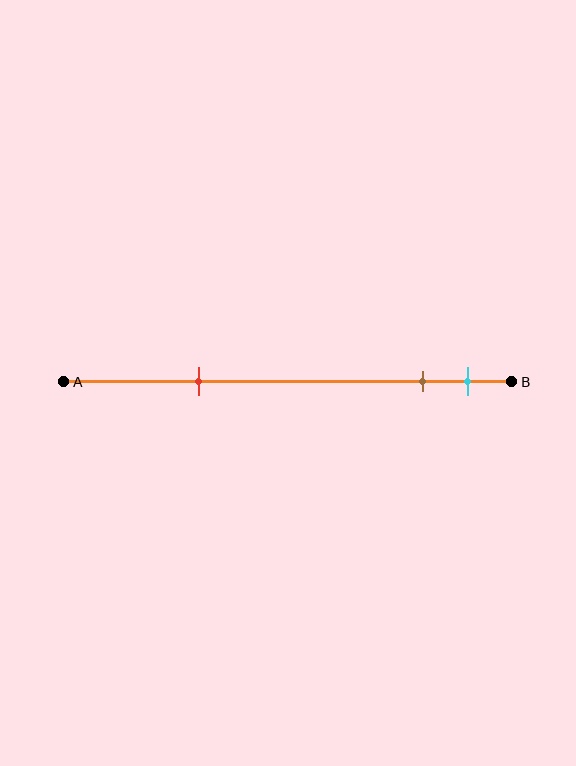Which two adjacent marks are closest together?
The brown and cyan marks are the closest adjacent pair.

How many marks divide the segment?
There are 3 marks dividing the segment.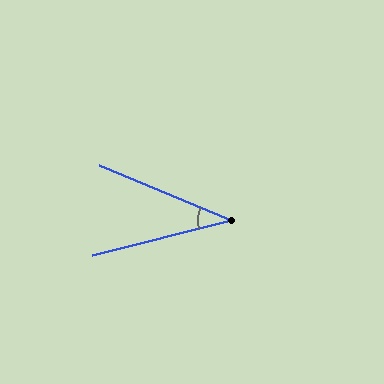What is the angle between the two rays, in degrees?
Approximately 37 degrees.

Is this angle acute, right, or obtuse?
It is acute.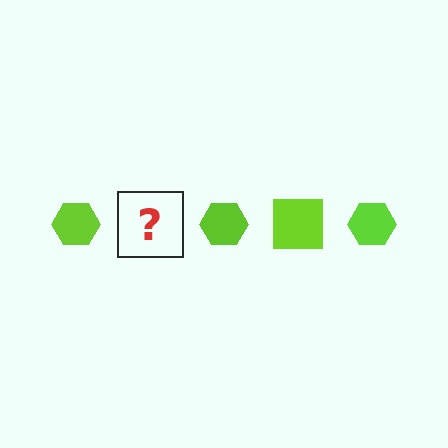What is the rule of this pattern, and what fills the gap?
The rule is that the pattern cycles through hexagon, square shapes in lime. The gap should be filled with a lime square.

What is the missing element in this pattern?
The missing element is a lime square.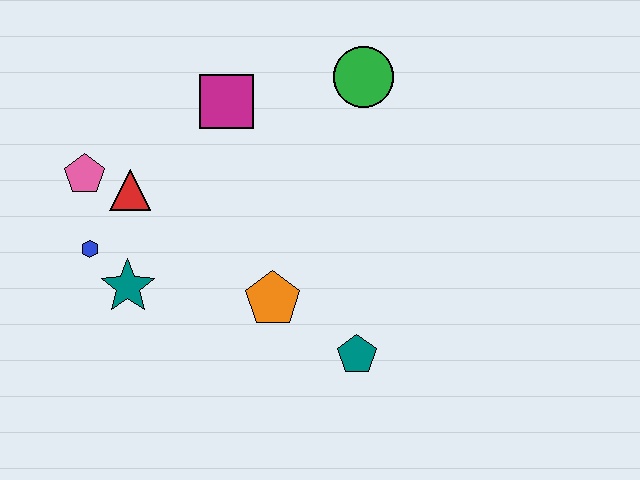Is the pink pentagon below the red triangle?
No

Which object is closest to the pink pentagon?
The red triangle is closest to the pink pentagon.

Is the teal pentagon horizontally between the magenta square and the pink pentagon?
No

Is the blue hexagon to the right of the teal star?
No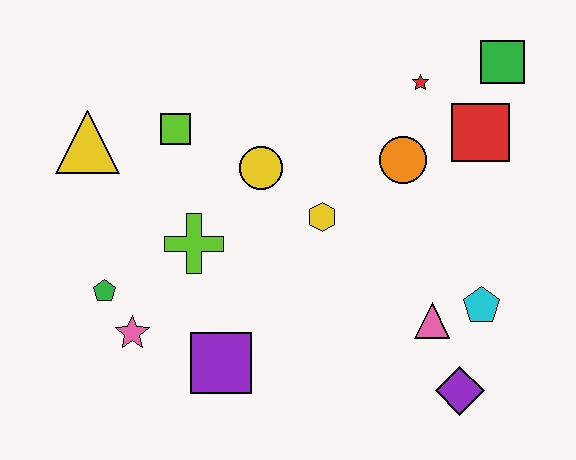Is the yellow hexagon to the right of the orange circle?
No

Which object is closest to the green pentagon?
The pink star is closest to the green pentagon.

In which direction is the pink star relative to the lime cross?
The pink star is below the lime cross.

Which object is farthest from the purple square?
The green square is farthest from the purple square.